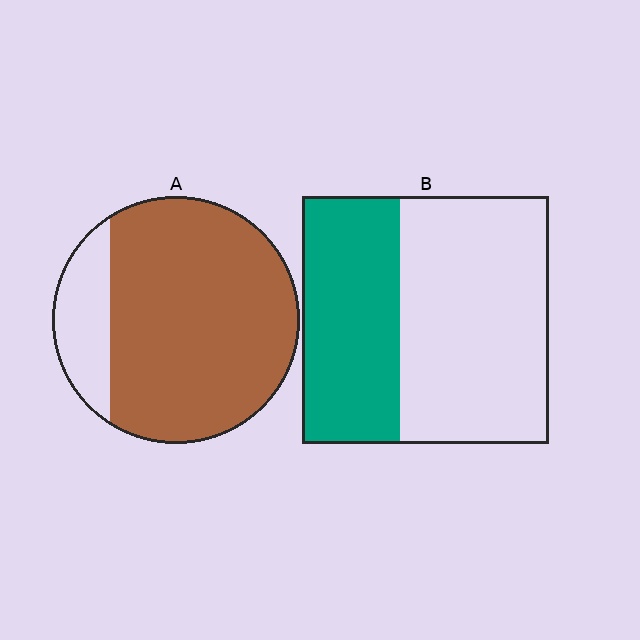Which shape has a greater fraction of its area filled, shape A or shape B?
Shape A.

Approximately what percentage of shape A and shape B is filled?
A is approximately 80% and B is approximately 40%.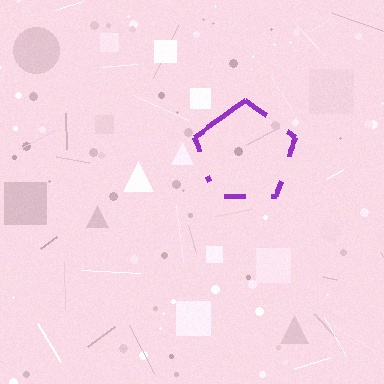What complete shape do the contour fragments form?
The contour fragments form a pentagon.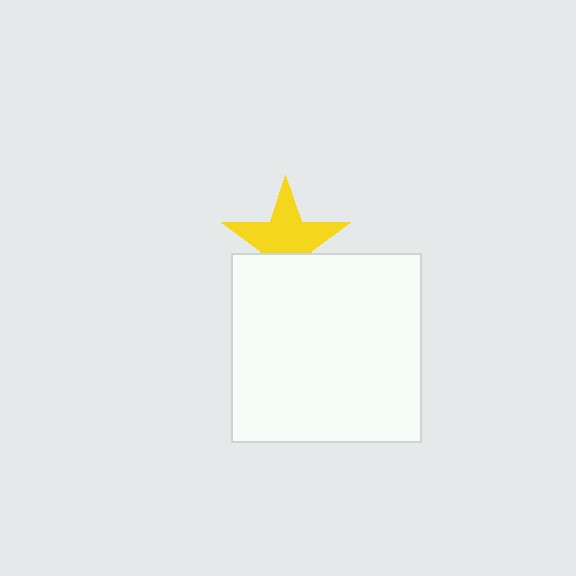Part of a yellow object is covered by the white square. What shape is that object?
It is a star.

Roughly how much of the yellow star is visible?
Most of it is visible (roughly 65%).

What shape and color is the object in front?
The object in front is a white square.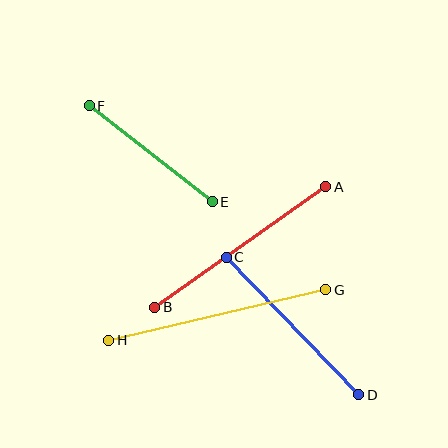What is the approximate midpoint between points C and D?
The midpoint is at approximately (292, 326) pixels.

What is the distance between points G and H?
The distance is approximately 223 pixels.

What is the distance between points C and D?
The distance is approximately 191 pixels.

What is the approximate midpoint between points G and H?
The midpoint is at approximately (217, 315) pixels.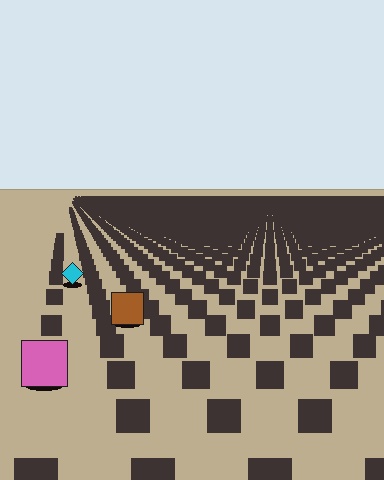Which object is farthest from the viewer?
The cyan diamond is farthest from the viewer. It appears smaller and the ground texture around it is denser.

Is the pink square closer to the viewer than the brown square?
Yes. The pink square is closer — you can tell from the texture gradient: the ground texture is coarser near it.